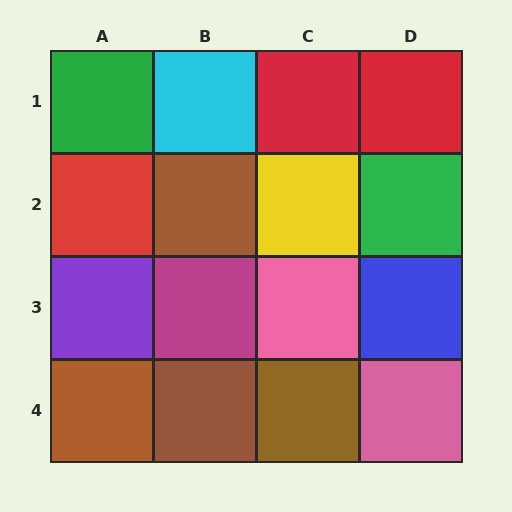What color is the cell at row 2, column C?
Yellow.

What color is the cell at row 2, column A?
Red.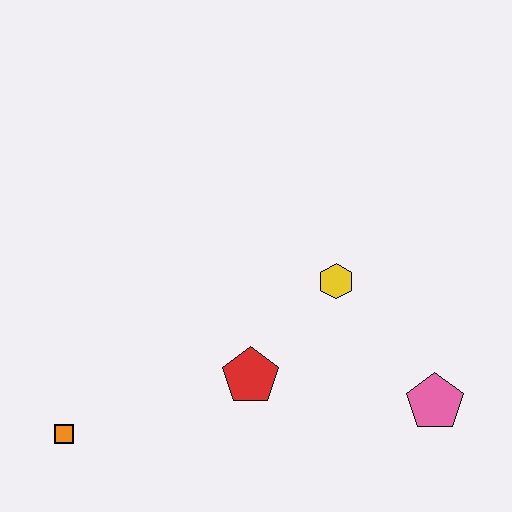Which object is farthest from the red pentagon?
The orange square is farthest from the red pentagon.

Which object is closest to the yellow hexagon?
The red pentagon is closest to the yellow hexagon.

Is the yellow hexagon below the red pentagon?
No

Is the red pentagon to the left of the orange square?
No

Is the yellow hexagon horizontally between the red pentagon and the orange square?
No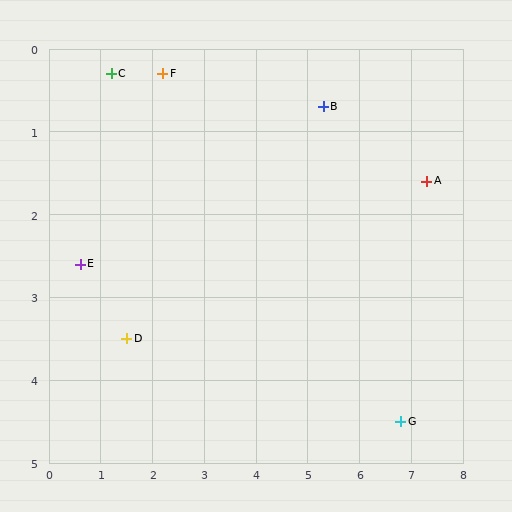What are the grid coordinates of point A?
Point A is at approximately (7.3, 1.6).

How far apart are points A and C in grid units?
Points A and C are about 6.2 grid units apart.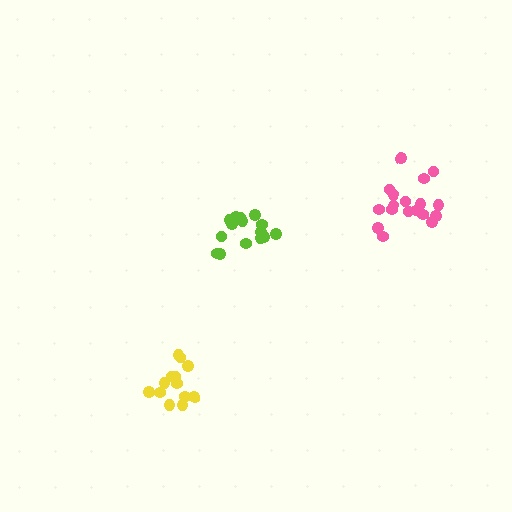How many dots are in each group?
Group 1: 13 dots, Group 2: 15 dots, Group 3: 18 dots (46 total).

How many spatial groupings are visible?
There are 3 spatial groupings.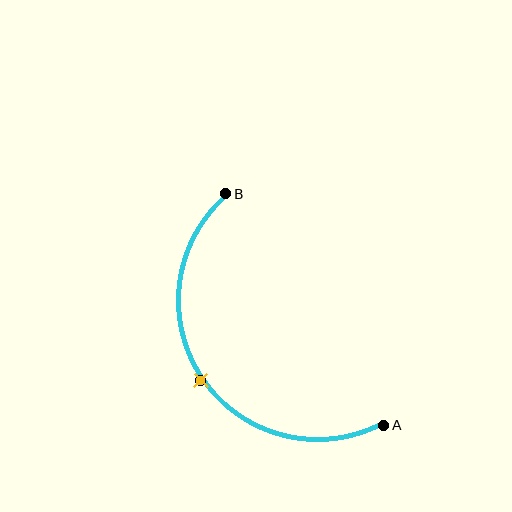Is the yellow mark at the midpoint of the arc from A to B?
Yes. The yellow mark lies on the arc at equal arc-length from both A and B — it is the arc midpoint.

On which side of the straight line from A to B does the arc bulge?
The arc bulges below and to the left of the straight line connecting A and B.